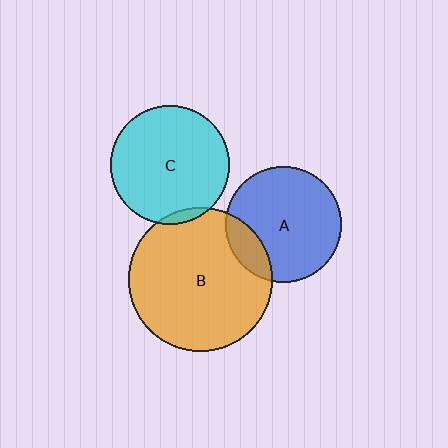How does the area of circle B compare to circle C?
Approximately 1.5 times.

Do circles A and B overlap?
Yes.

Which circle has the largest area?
Circle B (orange).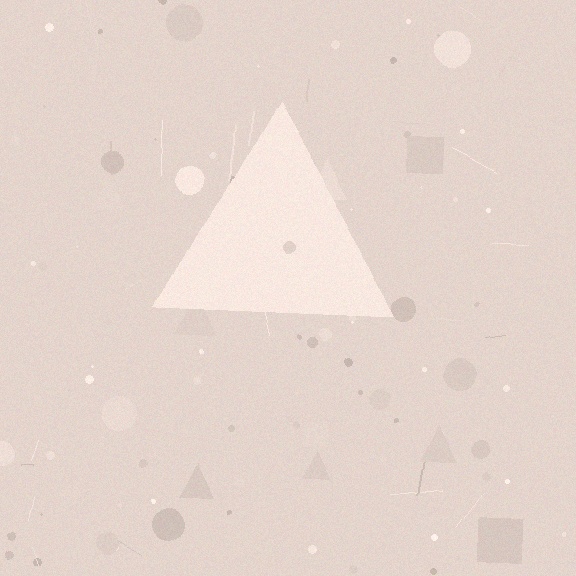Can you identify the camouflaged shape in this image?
The camouflaged shape is a triangle.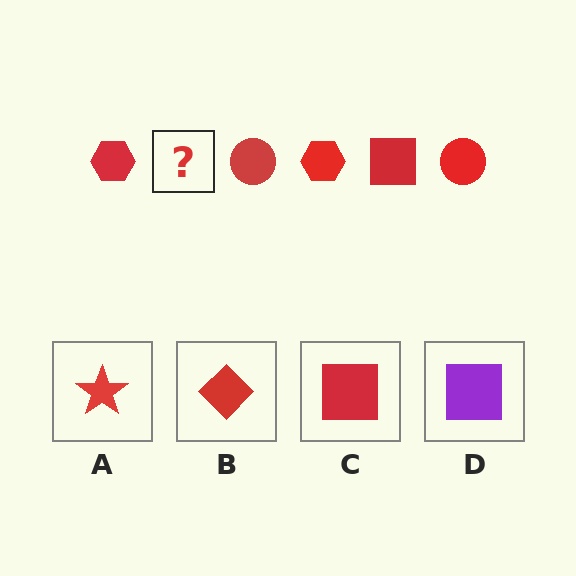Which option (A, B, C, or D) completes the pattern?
C.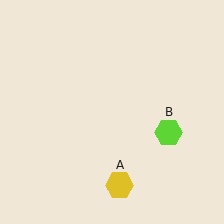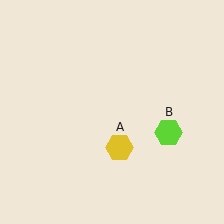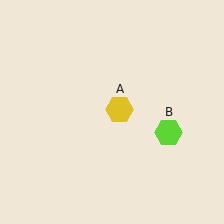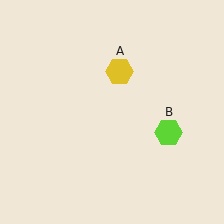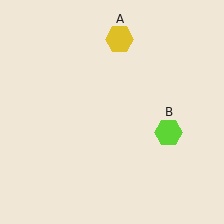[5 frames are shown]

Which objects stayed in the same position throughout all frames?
Lime hexagon (object B) remained stationary.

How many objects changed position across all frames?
1 object changed position: yellow hexagon (object A).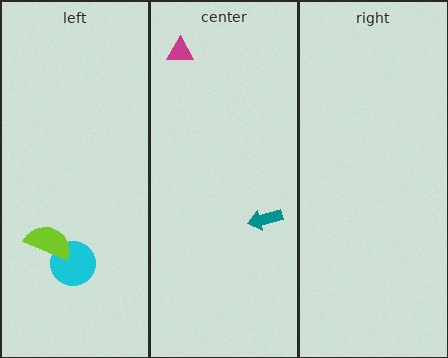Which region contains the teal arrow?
The center region.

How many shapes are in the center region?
2.